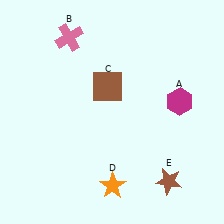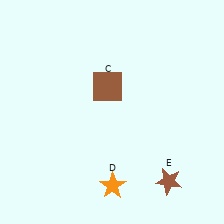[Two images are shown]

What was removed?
The pink cross (B), the magenta hexagon (A) were removed in Image 2.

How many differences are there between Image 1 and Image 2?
There are 2 differences between the two images.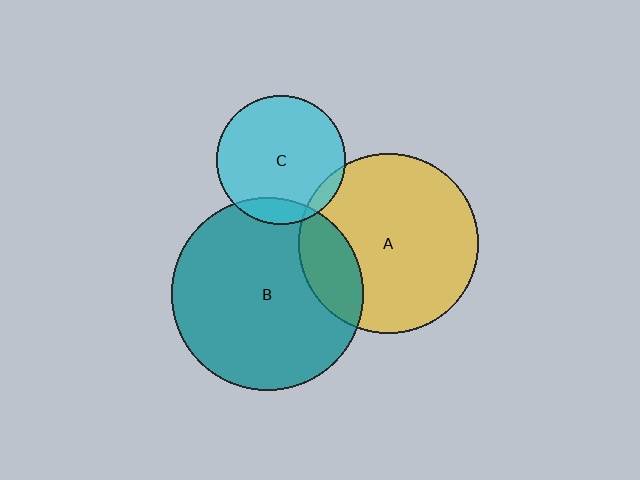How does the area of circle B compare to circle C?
Approximately 2.2 times.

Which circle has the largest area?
Circle B (teal).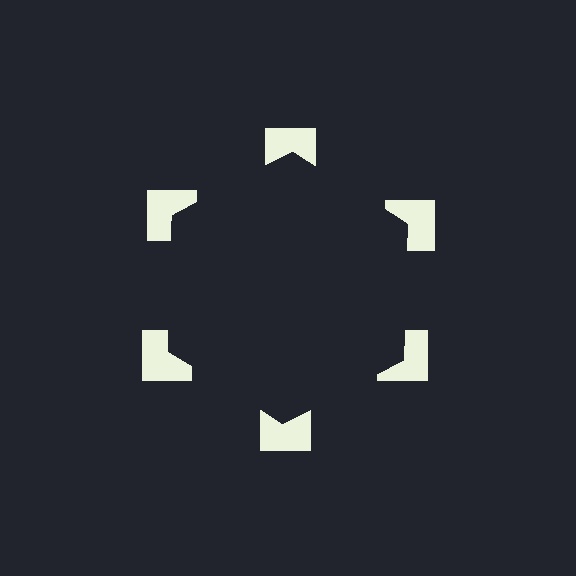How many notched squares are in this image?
There are 6 — one at each vertex of the illusory hexagon.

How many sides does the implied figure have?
6 sides.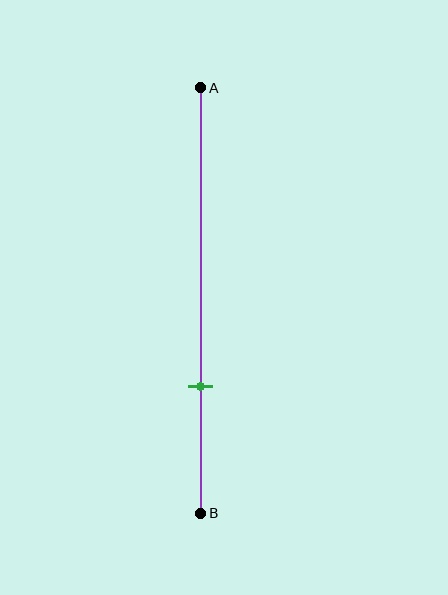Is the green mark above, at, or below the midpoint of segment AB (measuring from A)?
The green mark is below the midpoint of segment AB.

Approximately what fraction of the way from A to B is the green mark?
The green mark is approximately 70% of the way from A to B.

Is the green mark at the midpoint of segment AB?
No, the mark is at about 70% from A, not at the 50% midpoint.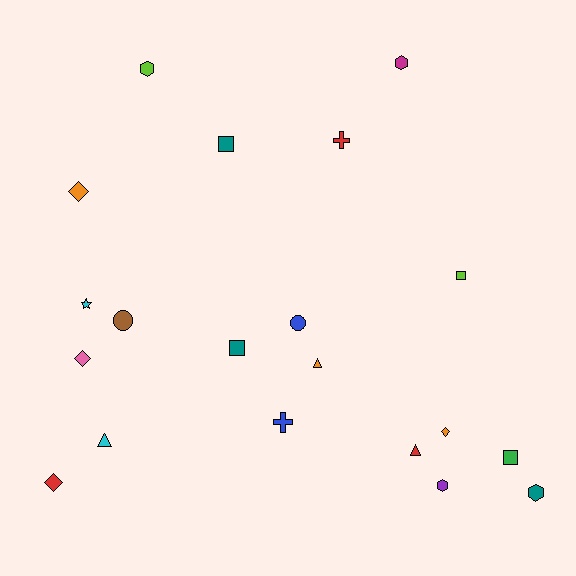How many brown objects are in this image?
There is 1 brown object.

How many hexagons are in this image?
There are 4 hexagons.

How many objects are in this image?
There are 20 objects.